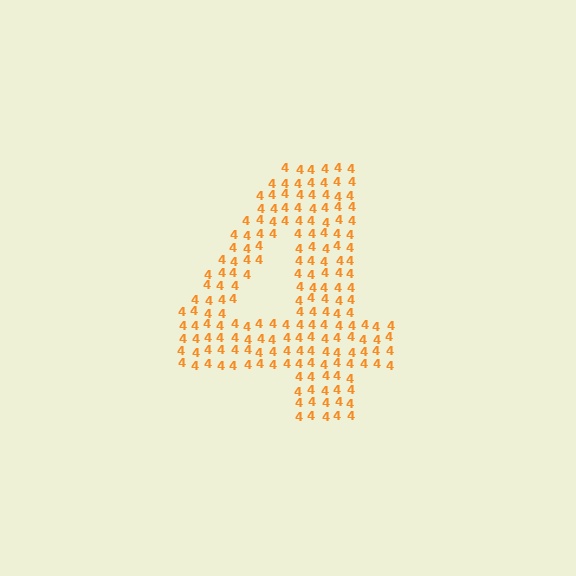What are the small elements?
The small elements are digit 4's.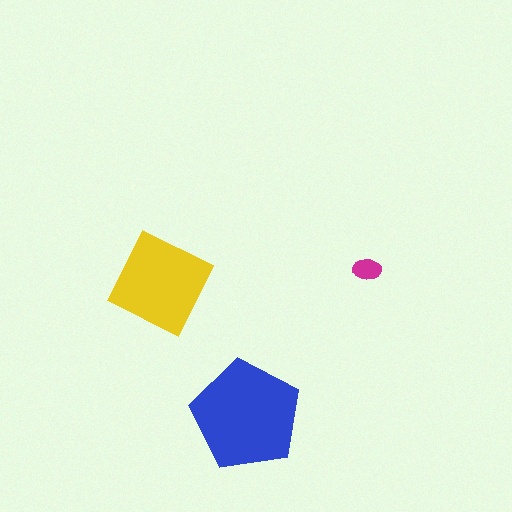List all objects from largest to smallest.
The blue pentagon, the yellow square, the magenta ellipse.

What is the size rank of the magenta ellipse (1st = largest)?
3rd.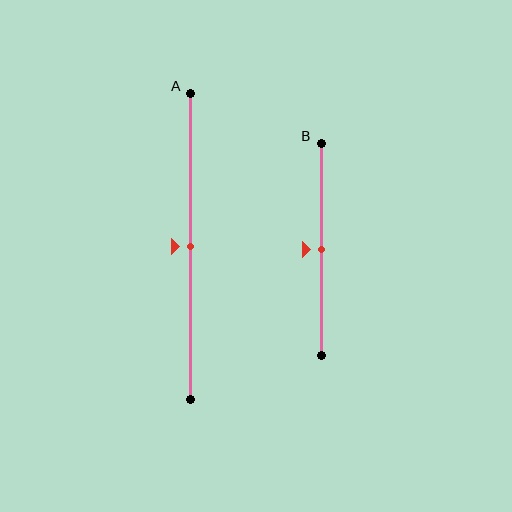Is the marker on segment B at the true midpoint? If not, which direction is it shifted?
Yes, the marker on segment B is at the true midpoint.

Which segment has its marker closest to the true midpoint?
Segment A has its marker closest to the true midpoint.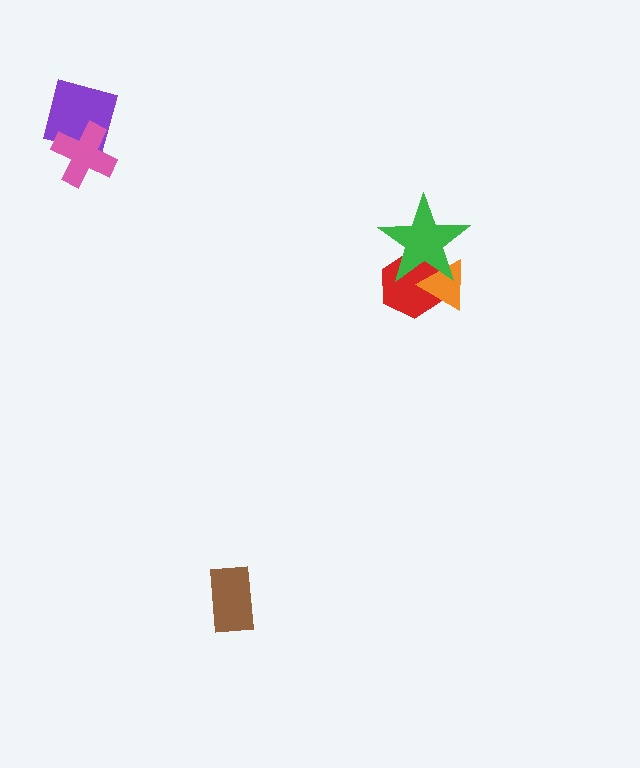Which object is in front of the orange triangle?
The green star is in front of the orange triangle.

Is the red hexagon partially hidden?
Yes, it is partially covered by another shape.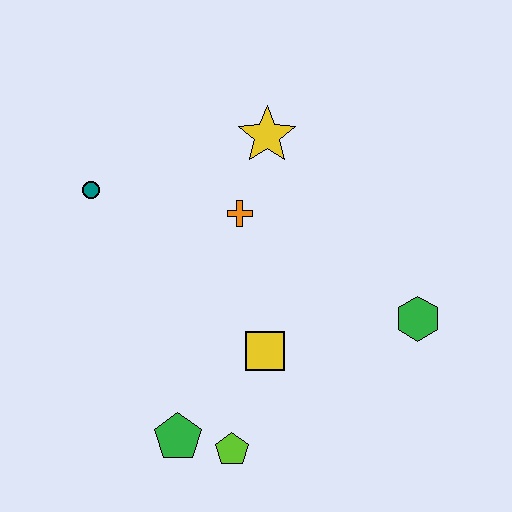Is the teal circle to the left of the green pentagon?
Yes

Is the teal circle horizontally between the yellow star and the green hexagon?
No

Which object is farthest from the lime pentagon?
The yellow star is farthest from the lime pentagon.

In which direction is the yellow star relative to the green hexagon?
The yellow star is above the green hexagon.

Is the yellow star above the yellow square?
Yes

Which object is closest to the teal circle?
The orange cross is closest to the teal circle.